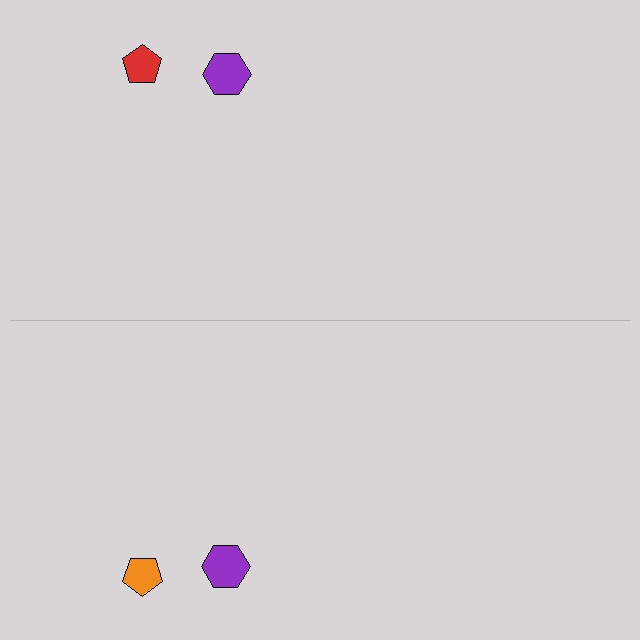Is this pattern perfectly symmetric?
No, the pattern is not perfectly symmetric. The orange pentagon on the bottom side breaks the symmetry — its mirror counterpart is red.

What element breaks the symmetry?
The orange pentagon on the bottom side breaks the symmetry — its mirror counterpart is red.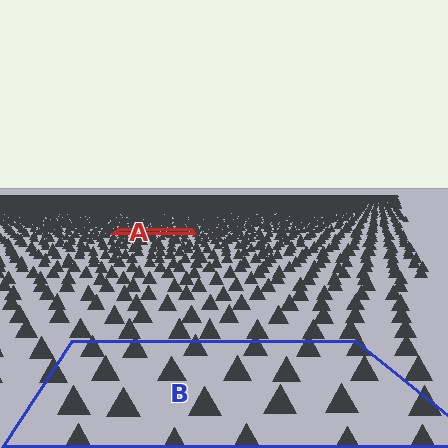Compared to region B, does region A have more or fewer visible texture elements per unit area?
Region A has more texture elements per unit area — they are packed more densely because it is farther away.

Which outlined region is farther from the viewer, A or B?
Region A is farther from the viewer — the texture elements inside it appear smaller and more densely packed.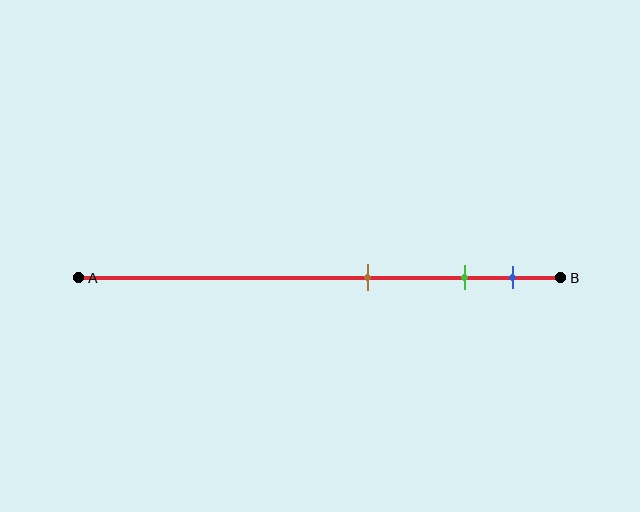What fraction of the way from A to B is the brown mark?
The brown mark is approximately 60% (0.6) of the way from A to B.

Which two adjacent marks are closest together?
The green and blue marks are the closest adjacent pair.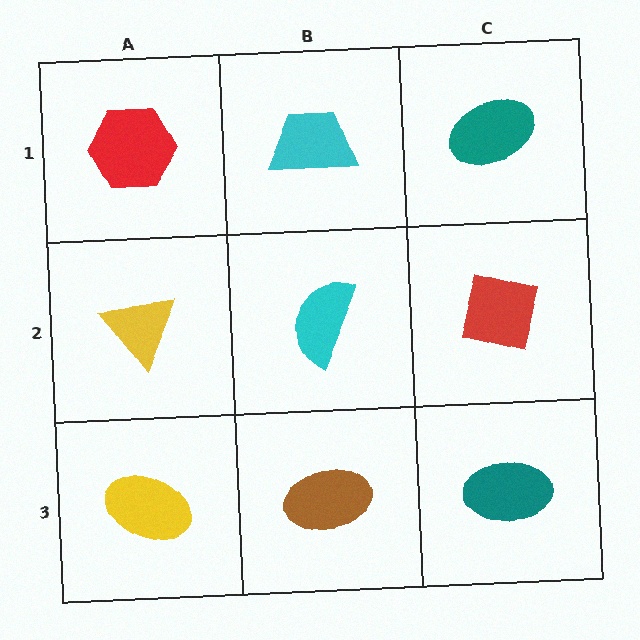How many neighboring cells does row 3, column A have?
2.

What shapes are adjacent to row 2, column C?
A teal ellipse (row 1, column C), a teal ellipse (row 3, column C), a cyan semicircle (row 2, column B).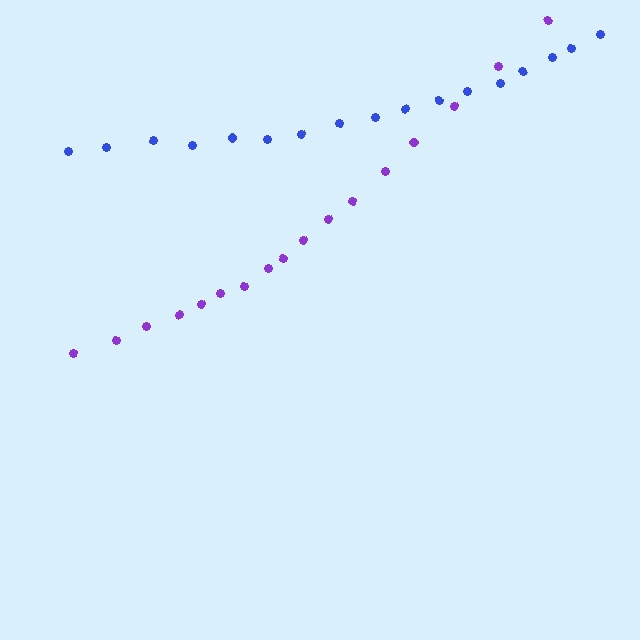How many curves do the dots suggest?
There are 2 distinct paths.